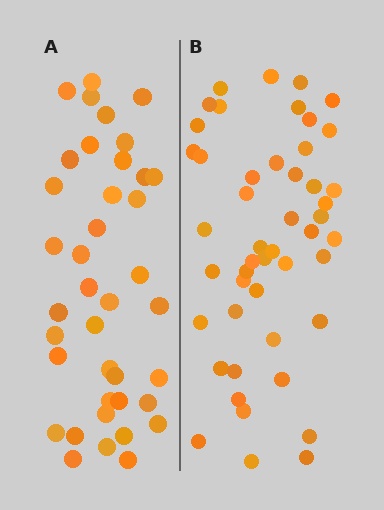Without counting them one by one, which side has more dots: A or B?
Region B (the right region) has more dots.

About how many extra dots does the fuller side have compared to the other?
Region B has roughly 8 or so more dots than region A.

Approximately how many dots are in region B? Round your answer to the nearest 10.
About 50 dots. (The exact count is 48, which rounds to 50.)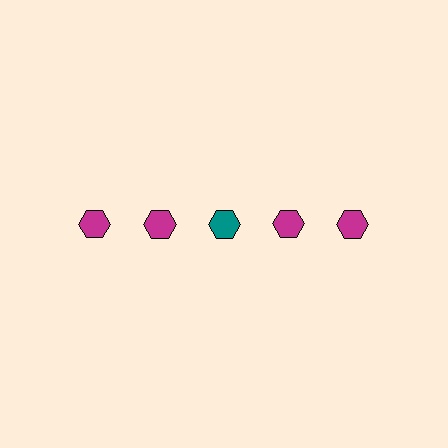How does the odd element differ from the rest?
It has a different color: teal instead of magenta.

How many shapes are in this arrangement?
There are 5 shapes arranged in a grid pattern.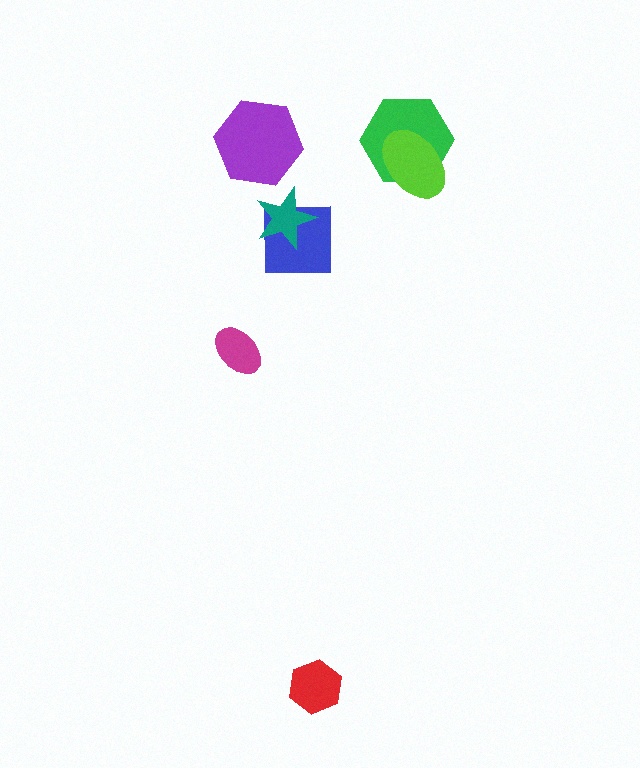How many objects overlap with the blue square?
1 object overlaps with the blue square.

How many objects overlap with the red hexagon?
0 objects overlap with the red hexagon.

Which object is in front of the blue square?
The teal star is in front of the blue square.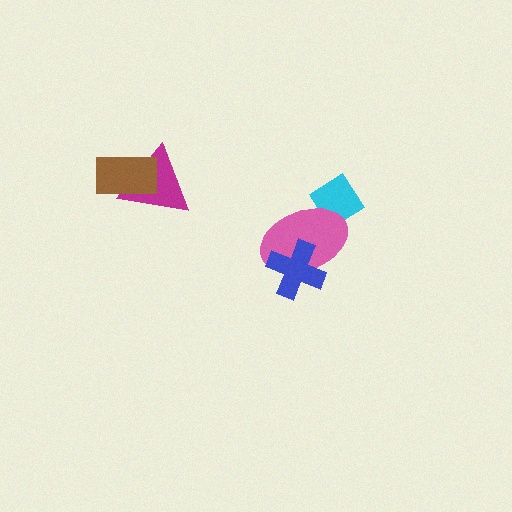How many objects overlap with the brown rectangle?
1 object overlaps with the brown rectangle.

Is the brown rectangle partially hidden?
No, no other shape covers it.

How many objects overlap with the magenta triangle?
1 object overlaps with the magenta triangle.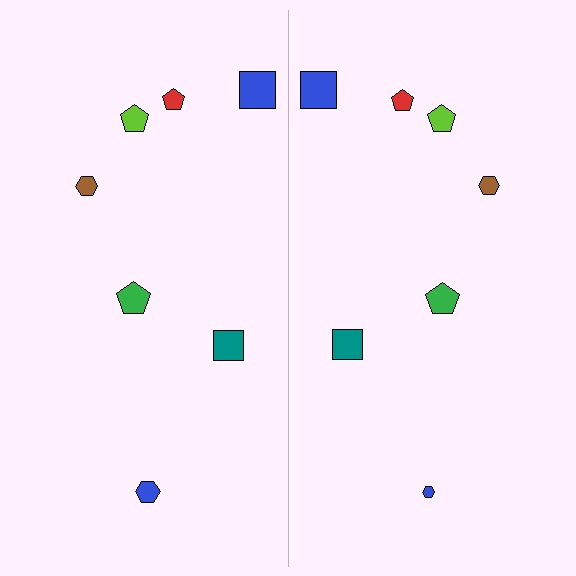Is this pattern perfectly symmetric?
No, the pattern is not perfectly symmetric. The blue hexagon on the right side has a different size than its mirror counterpart.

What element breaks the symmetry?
The blue hexagon on the right side has a different size than its mirror counterpart.